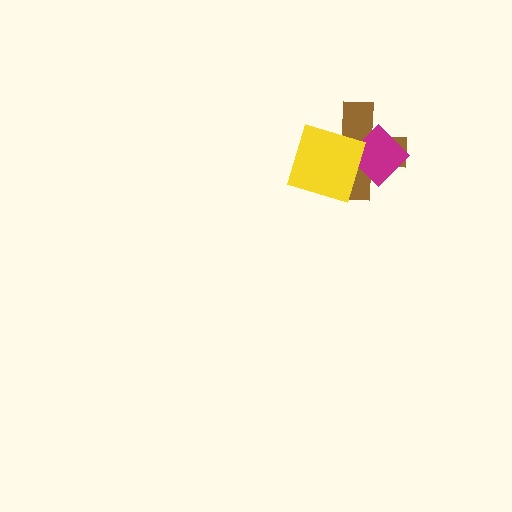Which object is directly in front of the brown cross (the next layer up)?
The magenta diamond is directly in front of the brown cross.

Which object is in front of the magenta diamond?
The yellow diamond is in front of the magenta diamond.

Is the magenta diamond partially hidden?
Yes, it is partially covered by another shape.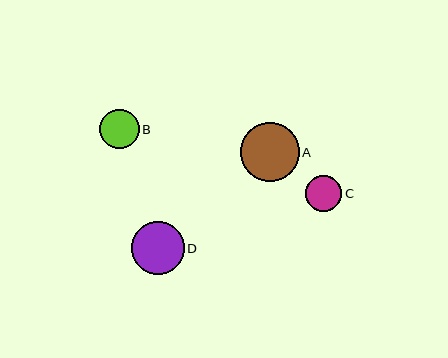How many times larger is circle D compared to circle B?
Circle D is approximately 1.3 times the size of circle B.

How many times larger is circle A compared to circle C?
Circle A is approximately 1.6 times the size of circle C.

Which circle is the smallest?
Circle C is the smallest with a size of approximately 36 pixels.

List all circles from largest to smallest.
From largest to smallest: A, D, B, C.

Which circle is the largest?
Circle A is the largest with a size of approximately 59 pixels.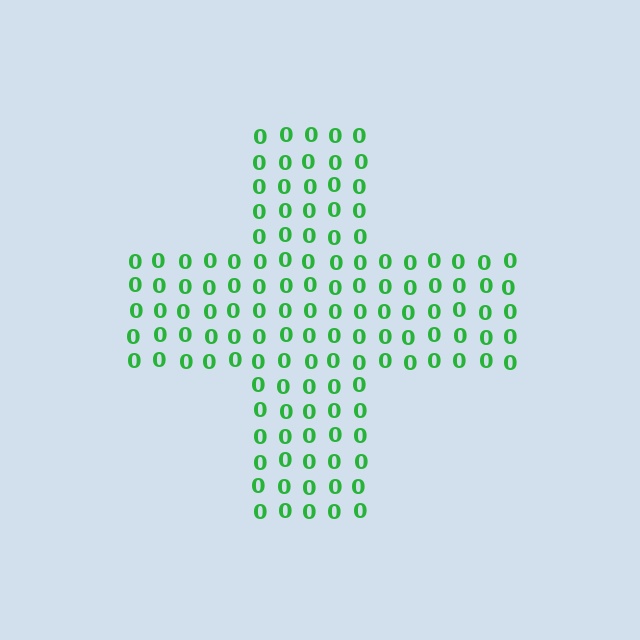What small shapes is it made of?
It is made of small digit 0's.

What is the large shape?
The large shape is a cross.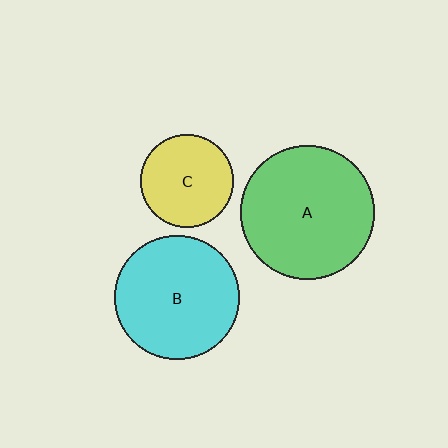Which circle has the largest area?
Circle A (green).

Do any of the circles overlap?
No, none of the circles overlap.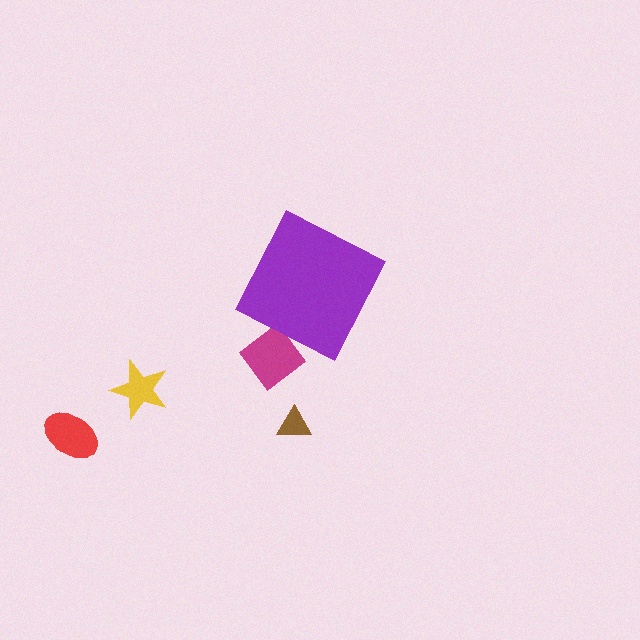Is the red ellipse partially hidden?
No, the red ellipse is fully visible.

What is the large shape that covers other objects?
A purple diamond.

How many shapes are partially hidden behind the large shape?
1 shape is partially hidden.